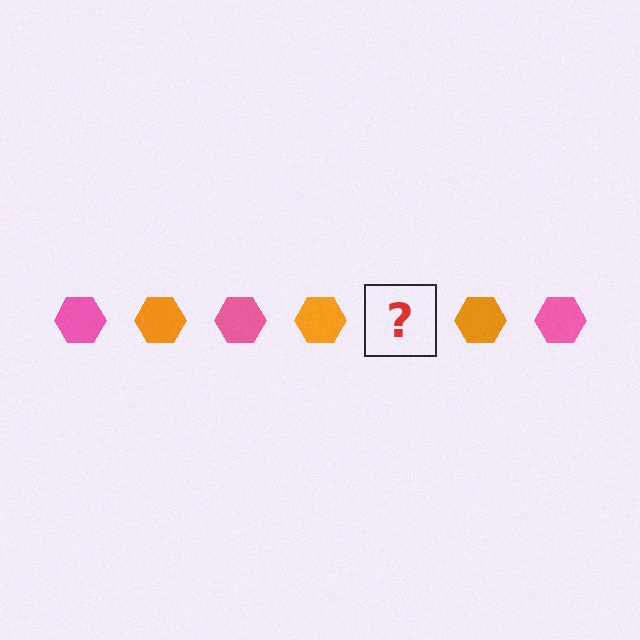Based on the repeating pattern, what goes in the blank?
The blank should be a pink hexagon.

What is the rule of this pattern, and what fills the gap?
The rule is that the pattern cycles through pink, orange hexagons. The gap should be filled with a pink hexagon.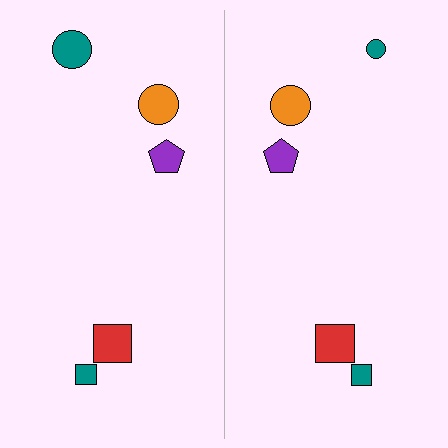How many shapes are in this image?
There are 10 shapes in this image.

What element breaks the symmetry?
The teal circle on the right side has a different size than its mirror counterpart.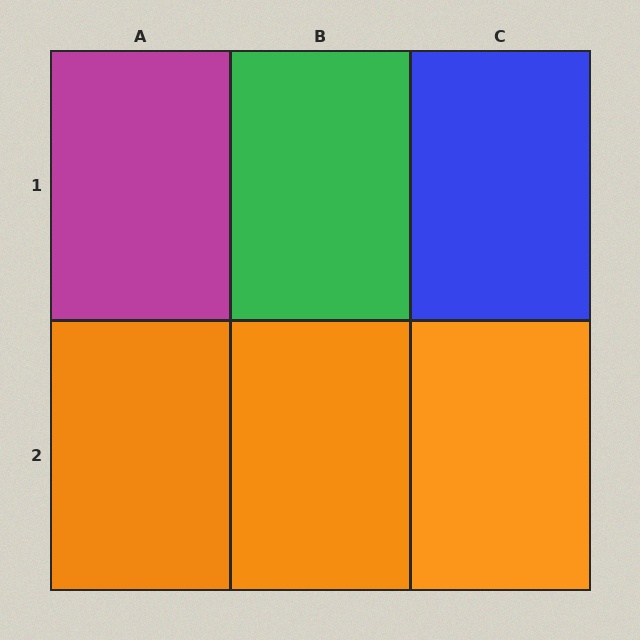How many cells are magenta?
1 cell is magenta.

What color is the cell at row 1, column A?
Magenta.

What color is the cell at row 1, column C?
Blue.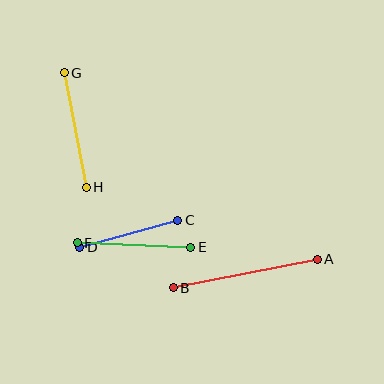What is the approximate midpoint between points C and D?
The midpoint is at approximately (129, 234) pixels.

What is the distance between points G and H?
The distance is approximately 117 pixels.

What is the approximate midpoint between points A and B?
The midpoint is at approximately (245, 274) pixels.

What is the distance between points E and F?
The distance is approximately 114 pixels.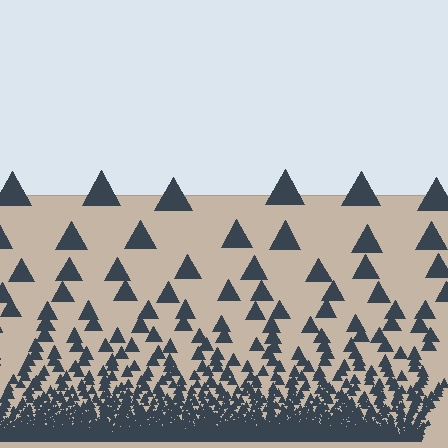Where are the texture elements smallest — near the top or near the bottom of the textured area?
Near the bottom.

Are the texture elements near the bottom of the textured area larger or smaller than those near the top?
Smaller. The gradient is inverted — elements near the bottom are smaller and denser.